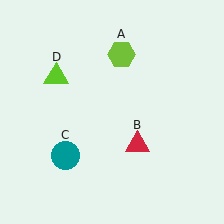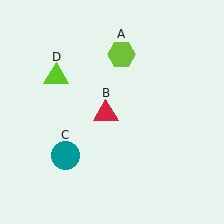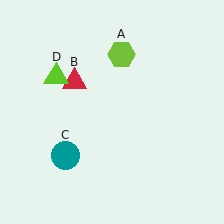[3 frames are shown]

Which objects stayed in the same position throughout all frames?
Lime hexagon (object A) and teal circle (object C) and lime triangle (object D) remained stationary.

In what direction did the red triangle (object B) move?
The red triangle (object B) moved up and to the left.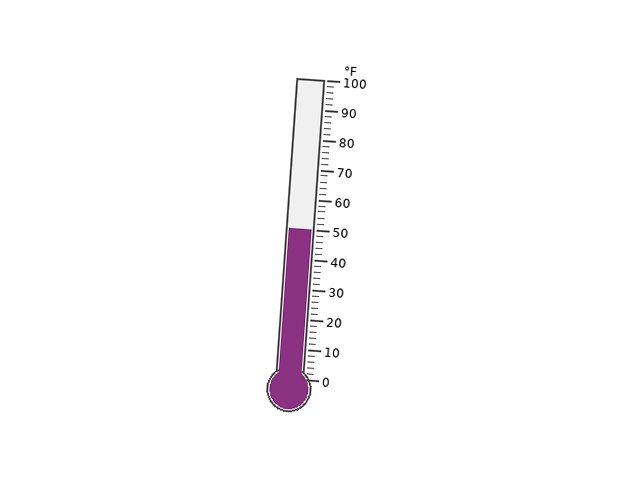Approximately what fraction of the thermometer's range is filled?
The thermometer is filled to approximately 50% of its range.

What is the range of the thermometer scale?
The thermometer scale ranges from 0°F to 100°F.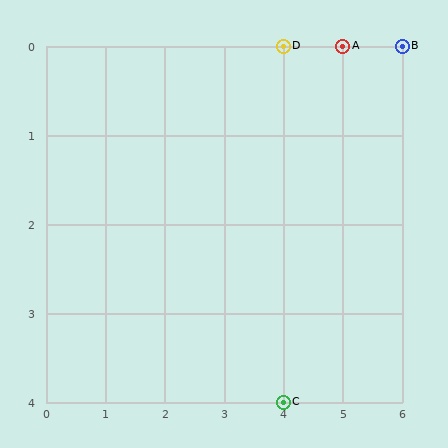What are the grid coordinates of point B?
Point B is at grid coordinates (6, 0).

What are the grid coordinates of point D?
Point D is at grid coordinates (4, 0).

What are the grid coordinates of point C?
Point C is at grid coordinates (4, 4).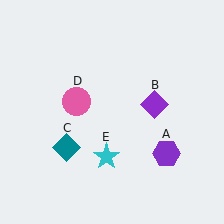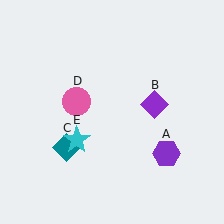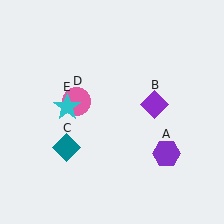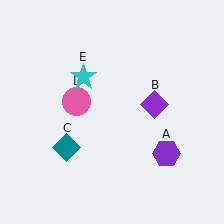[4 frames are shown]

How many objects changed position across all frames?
1 object changed position: cyan star (object E).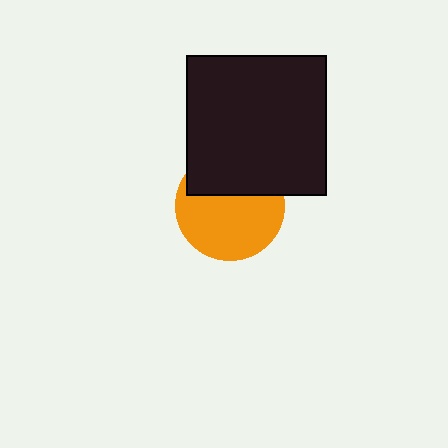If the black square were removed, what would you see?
You would see the complete orange circle.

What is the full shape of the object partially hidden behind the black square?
The partially hidden object is an orange circle.